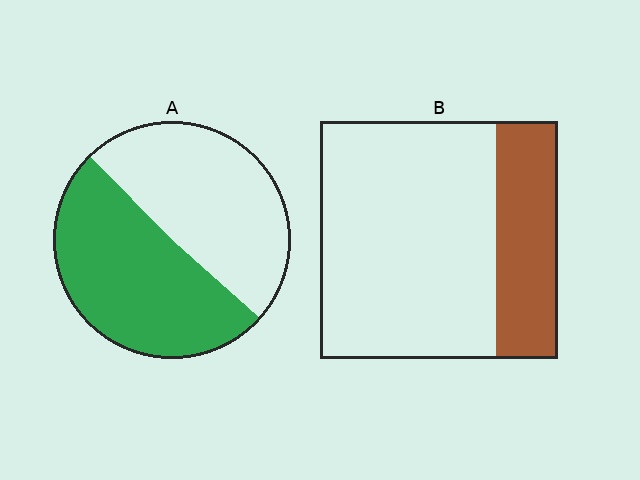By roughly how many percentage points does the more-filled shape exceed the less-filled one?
By roughly 25 percentage points (A over B).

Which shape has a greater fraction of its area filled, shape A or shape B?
Shape A.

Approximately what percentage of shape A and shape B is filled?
A is approximately 50% and B is approximately 25%.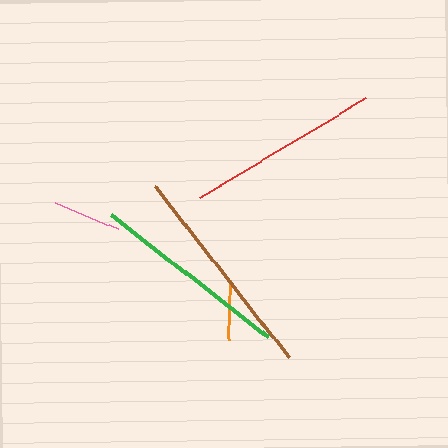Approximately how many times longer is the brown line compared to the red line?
The brown line is approximately 1.1 times the length of the red line.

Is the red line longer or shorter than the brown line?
The brown line is longer than the red line.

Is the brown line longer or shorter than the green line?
The brown line is longer than the green line.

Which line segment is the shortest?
The orange line is the shortest at approximately 60 pixels.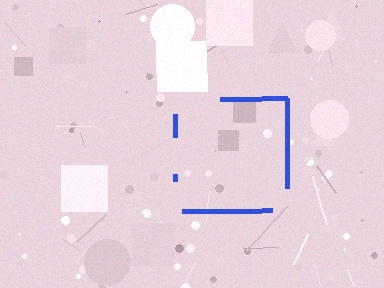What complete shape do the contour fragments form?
The contour fragments form a square.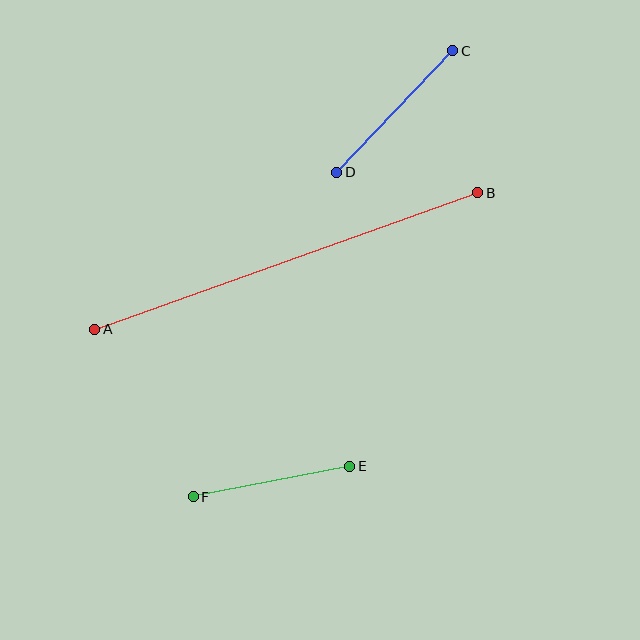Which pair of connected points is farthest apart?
Points A and B are farthest apart.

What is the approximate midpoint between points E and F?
The midpoint is at approximately (272, 481) pixels.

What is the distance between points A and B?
The distance is approximately 407 pixels.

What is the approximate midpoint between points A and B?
The midpoint is at approximately (286, 261) pixels.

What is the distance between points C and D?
The distance is approximately 168 pixels.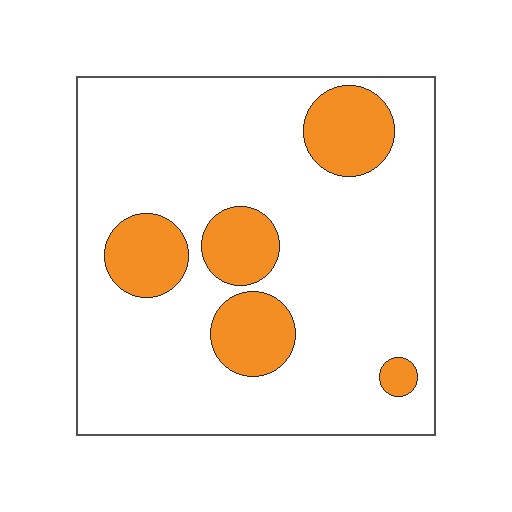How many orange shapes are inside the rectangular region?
5.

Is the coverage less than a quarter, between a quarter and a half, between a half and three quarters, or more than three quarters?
Less than a quarter.